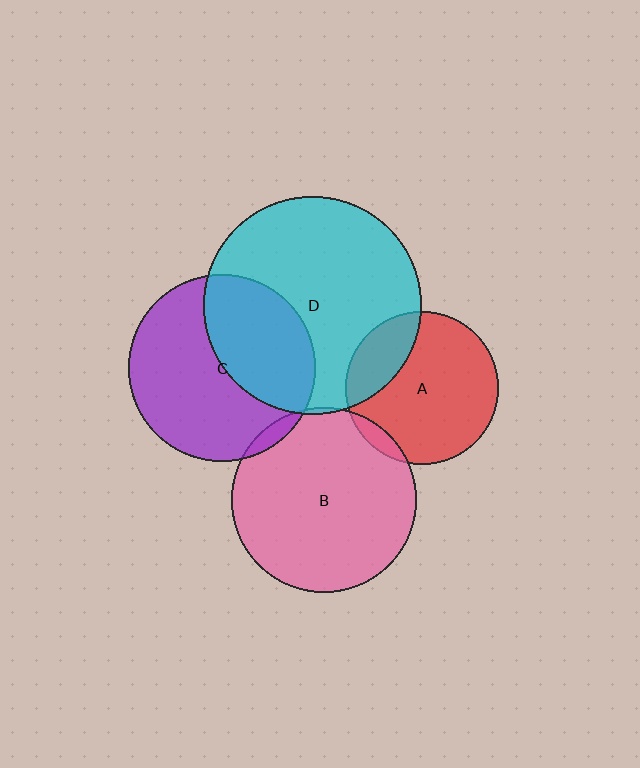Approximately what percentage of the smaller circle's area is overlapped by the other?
Approximately 40%.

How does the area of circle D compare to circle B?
Approximately 1.4 times.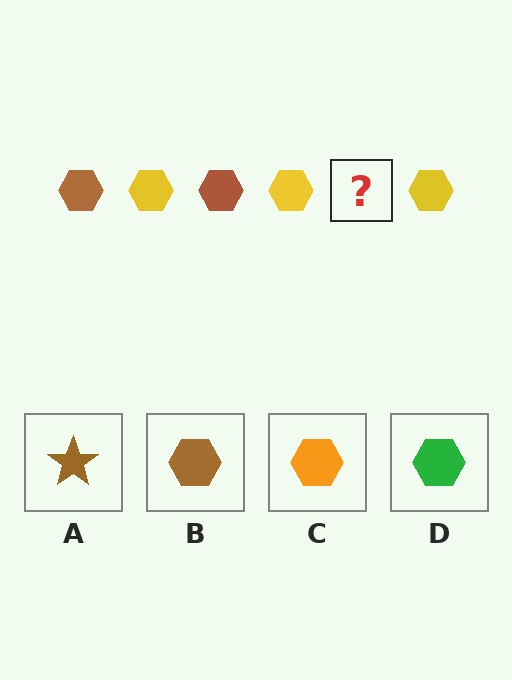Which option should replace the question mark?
Option B.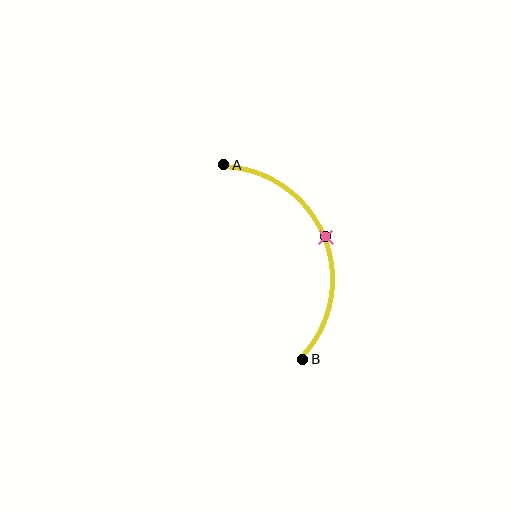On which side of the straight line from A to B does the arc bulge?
The arc bulges to the right of the straight line connecting A and B.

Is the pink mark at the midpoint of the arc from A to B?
Yes. The pink mark lies on the arc at equal arc-length from both A and B — it is the arc midpoint.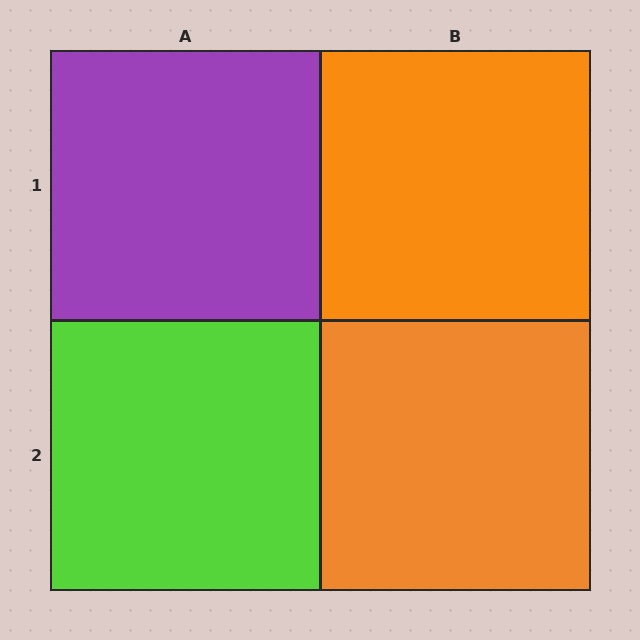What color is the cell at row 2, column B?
Orange.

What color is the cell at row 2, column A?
Lime.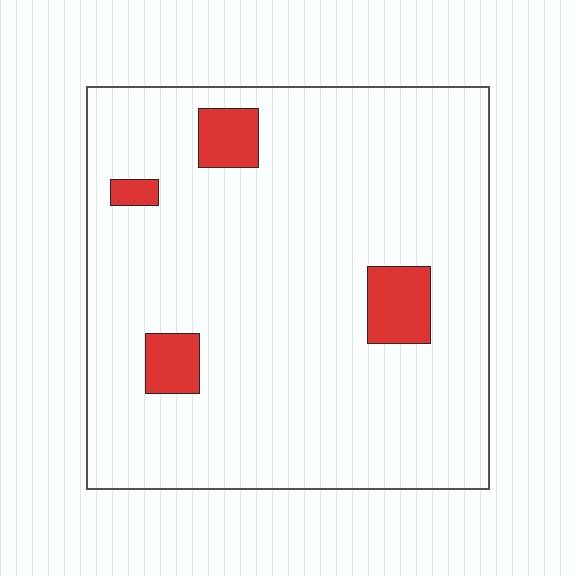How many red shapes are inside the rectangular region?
4.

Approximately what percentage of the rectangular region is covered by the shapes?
Approximately 10%.